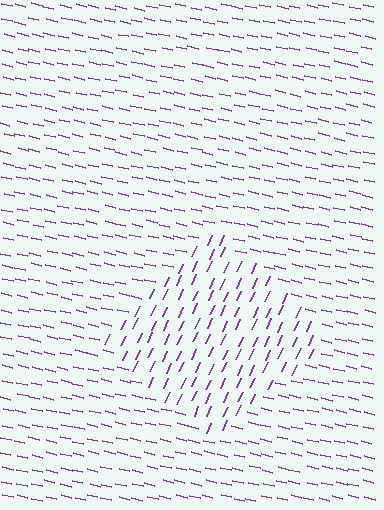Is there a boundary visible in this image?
Yes, there is a texture boundary formed by a change in line orientation.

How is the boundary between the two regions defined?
The boundary is defined purely by a change in line orientation (approximately 79 degrees difference). All lines are the same color and thickness.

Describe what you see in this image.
The image is filled with small purple line segments. A diamond region in the image has lines oriented differently from the surrounding lines, creating a visible texture boundary.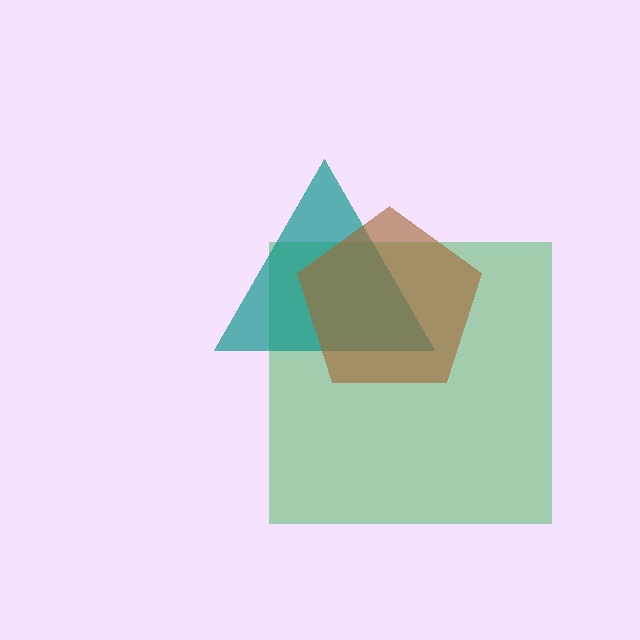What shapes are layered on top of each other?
The layered shapes are: a green square, a teal triangle, a brown pentagon.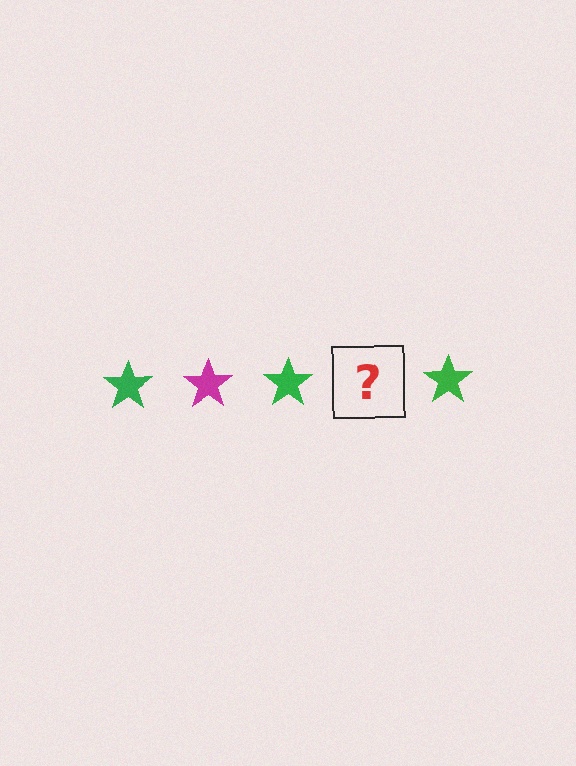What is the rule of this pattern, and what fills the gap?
The rule is that the pattern cycles through green, magenta stars. The gap should be filled with a magenta star.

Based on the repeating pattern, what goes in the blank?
The blank should be a magenta star.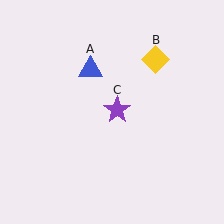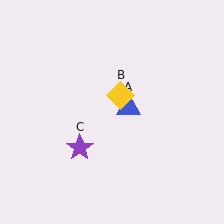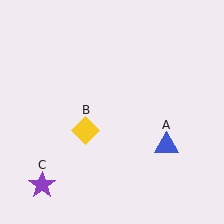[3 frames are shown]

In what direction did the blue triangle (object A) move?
The blue triangle (object A) moved down and to the right.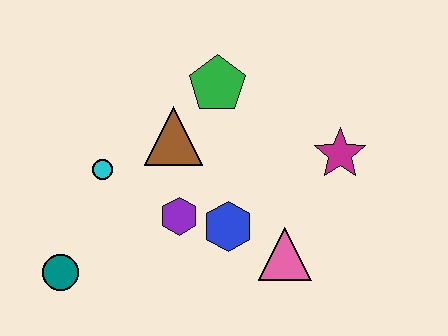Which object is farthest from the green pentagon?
The teal circle is farthest from the green pentagon.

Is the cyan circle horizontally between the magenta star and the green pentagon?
No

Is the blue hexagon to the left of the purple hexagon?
No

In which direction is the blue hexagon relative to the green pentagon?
The blue hexagon is below the green pentagon.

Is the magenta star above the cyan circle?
Yes